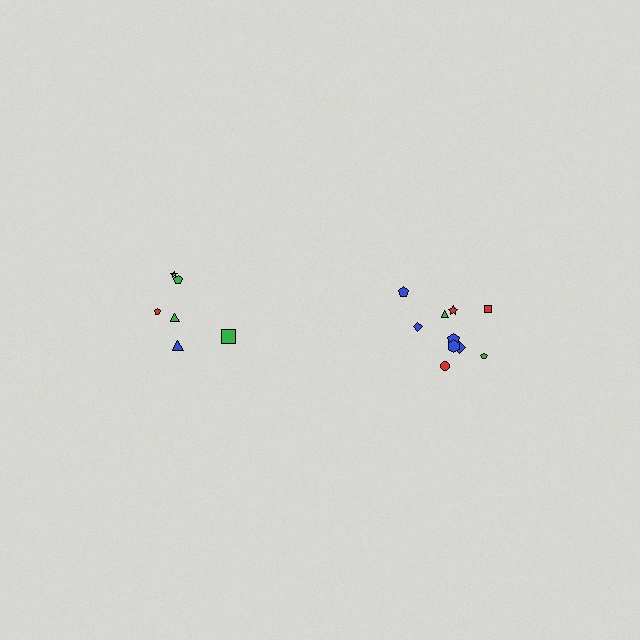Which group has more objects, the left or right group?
The right group.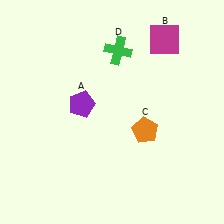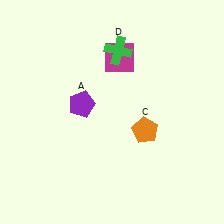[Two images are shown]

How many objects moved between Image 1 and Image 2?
1 object moved between the two images.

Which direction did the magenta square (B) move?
The magenta square (B) moved left.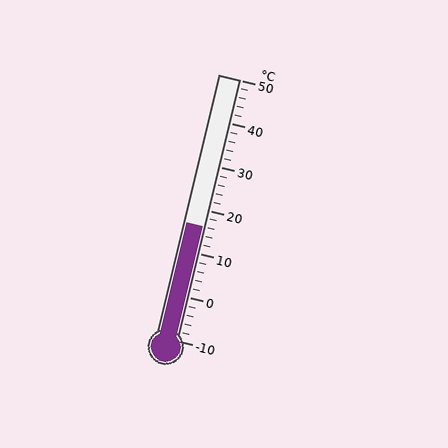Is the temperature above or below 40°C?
The temperature is below 40°C.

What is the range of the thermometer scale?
The thermometer scale ranges from -10°C to 50°C.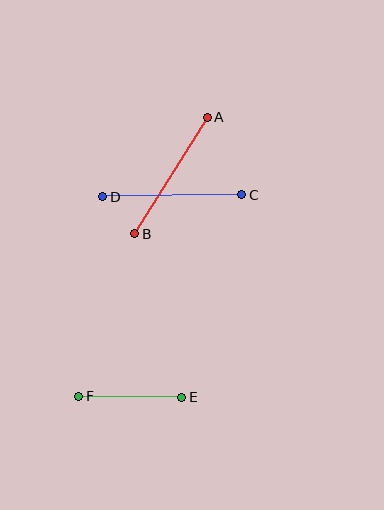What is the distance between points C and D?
The distance is approximately 139 pixels.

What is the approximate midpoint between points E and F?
The midpoint is at approximately (130, 397) pixels.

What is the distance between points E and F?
The distance is approximately 103 pixels.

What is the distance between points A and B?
The distance is approximately 137 pixels.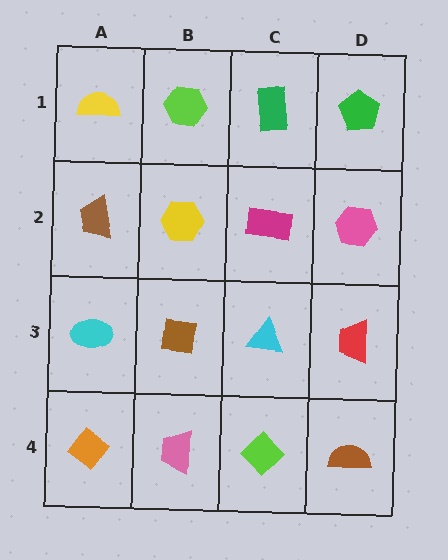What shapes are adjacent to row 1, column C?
A magenta rectangle (row 2, column C), a lime hexagon (row 1, column B), a green pentagon (row 1, column D).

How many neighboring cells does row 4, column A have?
2.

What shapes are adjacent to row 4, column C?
A cyan triangle (row 3, column C), a pink trapezoid (row 4, column B), a brown semicircle (row 4, column D).